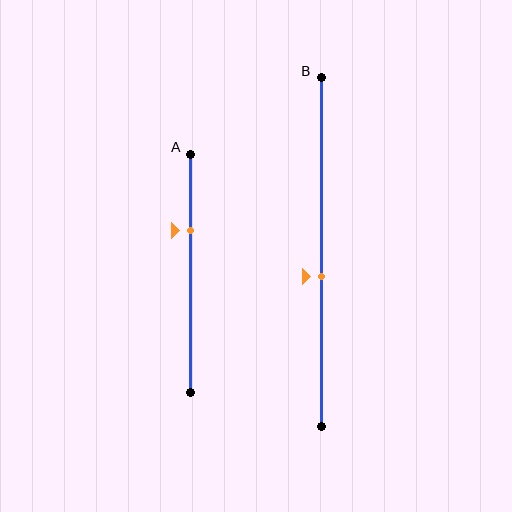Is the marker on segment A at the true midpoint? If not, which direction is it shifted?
No, the marker on segment A is shifted upward by about 18% of the segment length.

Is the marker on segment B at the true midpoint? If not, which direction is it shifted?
No, the marker on segment B is shifted downward by about 7% of the segment length.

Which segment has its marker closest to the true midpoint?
Segment B has its marker closest to the true midpoint.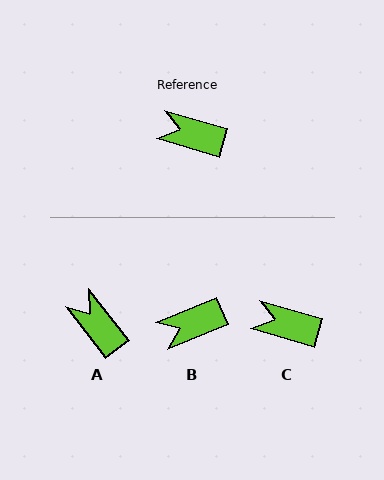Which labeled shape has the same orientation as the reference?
C.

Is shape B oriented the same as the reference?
No, it is off by about 39 degrees.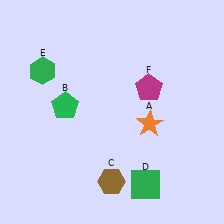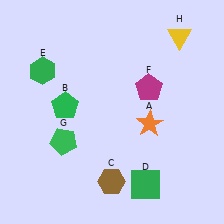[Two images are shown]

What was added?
A green pentagon (G), a yellow triangle (H) were added in Image 2.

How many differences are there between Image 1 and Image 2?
There are 2 differences between the two images.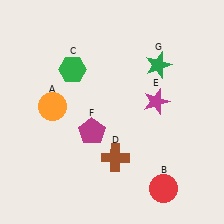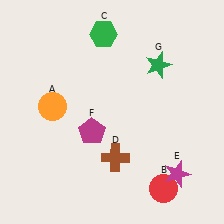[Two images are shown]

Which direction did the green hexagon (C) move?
The green hexagon (C) moved up.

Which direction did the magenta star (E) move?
The magenta star (E) moved down.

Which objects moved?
The objects that moved are: the green hexagon (C), the magenta star (E).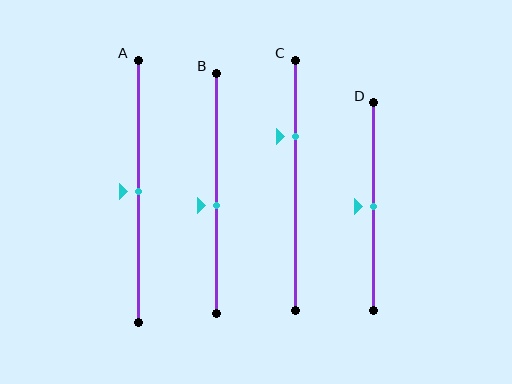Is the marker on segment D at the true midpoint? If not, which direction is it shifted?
Yes, the marker on segment D is at the true midpoint.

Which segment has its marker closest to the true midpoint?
Segment A has its marker closest to the true midpoint.